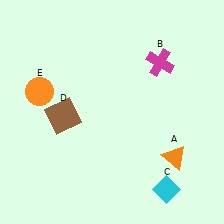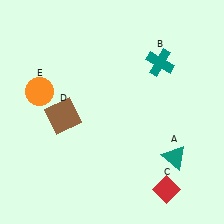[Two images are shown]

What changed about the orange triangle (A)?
In Image 1, A is orange. In Image 2, it changed to teal.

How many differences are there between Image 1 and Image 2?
There are 3 differences between the two images.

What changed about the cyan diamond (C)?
In Image 1, C is cyan. In Image 2, it changed to red.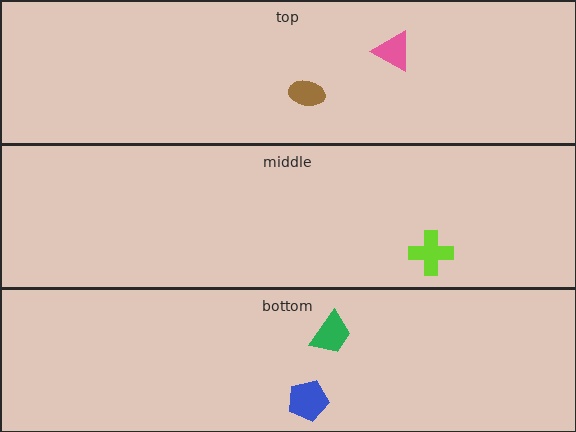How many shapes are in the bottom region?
2.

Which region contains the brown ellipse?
The top region.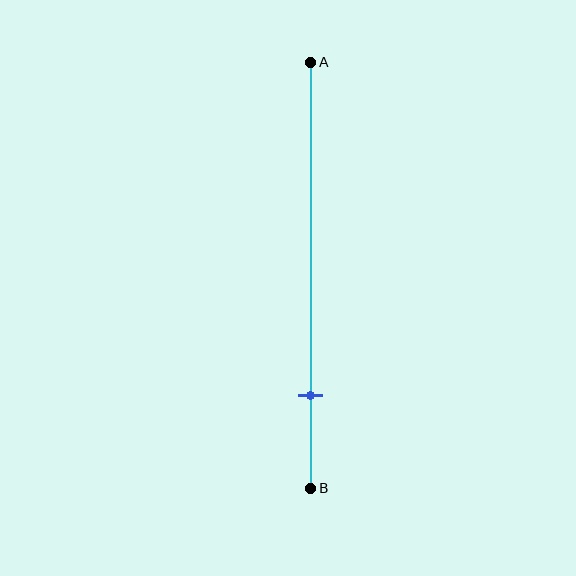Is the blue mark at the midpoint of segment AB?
No, the mark is at about 80% from A, not at the 50% midpoint.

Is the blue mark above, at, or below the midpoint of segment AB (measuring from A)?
The blue mark is below the midpoint of segment AB.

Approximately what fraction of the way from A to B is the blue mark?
The blue mark is approximately 80% of the way from A to B.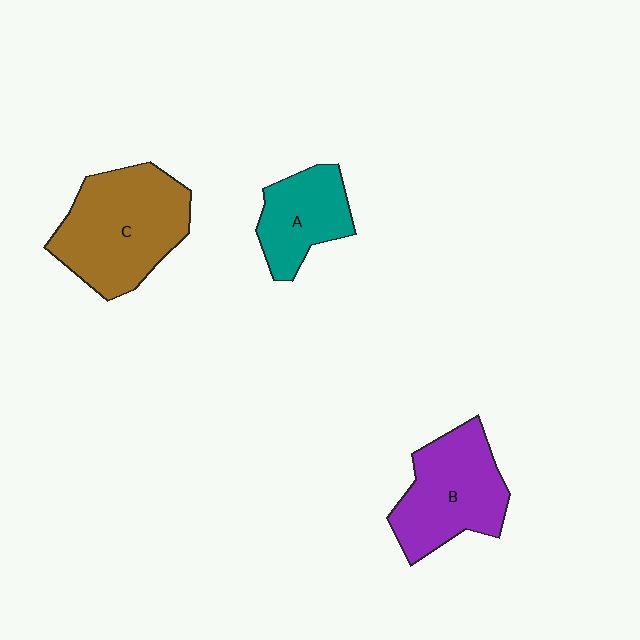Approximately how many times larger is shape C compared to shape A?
Approximately 1.8 times.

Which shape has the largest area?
Shape C (brown).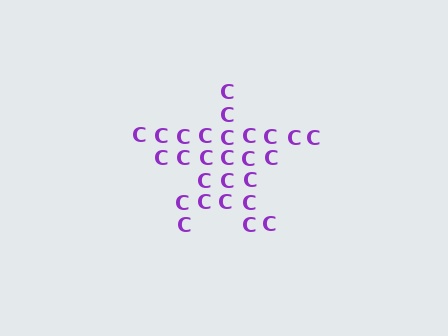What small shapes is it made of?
It is made of small letter C's.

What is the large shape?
The large shape is a star.